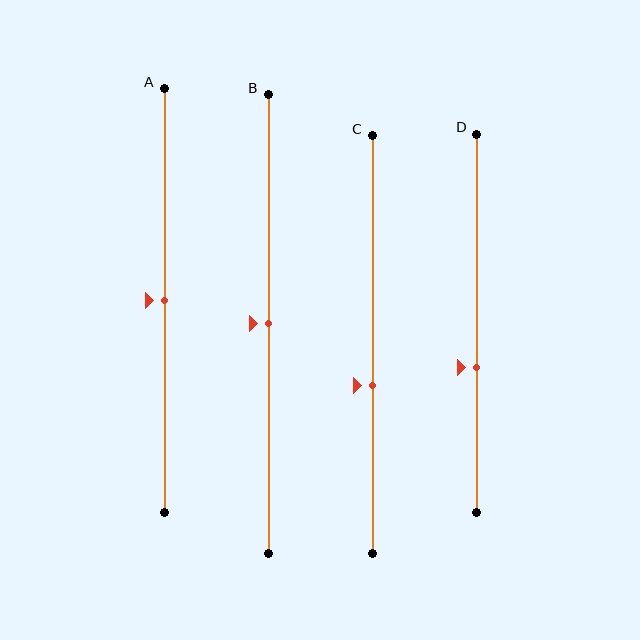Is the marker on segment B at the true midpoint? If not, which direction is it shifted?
Yes, the marker on segment B is at the true midpoint.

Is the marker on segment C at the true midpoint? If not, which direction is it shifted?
No, the marker on segment C is shifted downward by about 10% of the segment length.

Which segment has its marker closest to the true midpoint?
Segment A has its marker closest to the true midpoint.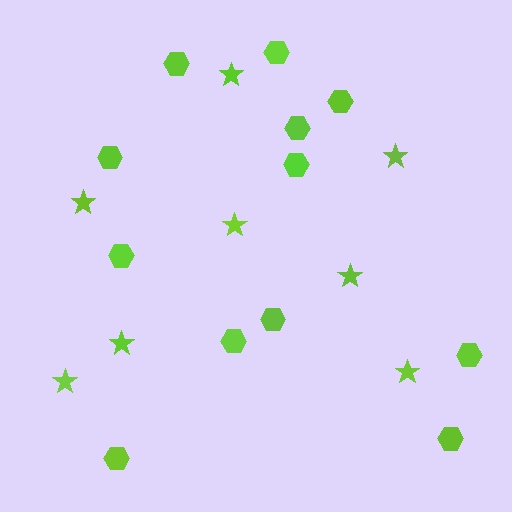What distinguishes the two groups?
There are 2 groups: one group of stars (8) and one group of hexagons (12).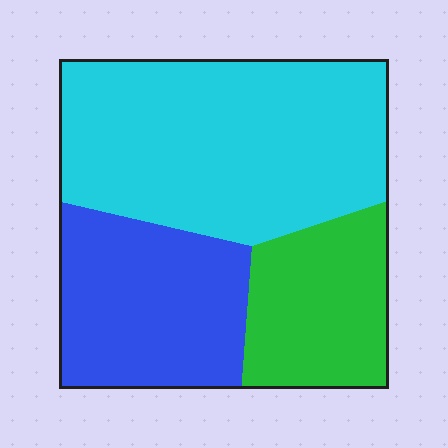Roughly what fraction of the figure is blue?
Blue covers around 30% of the figure.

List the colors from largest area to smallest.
From largest to smallest: cyan, blue, green.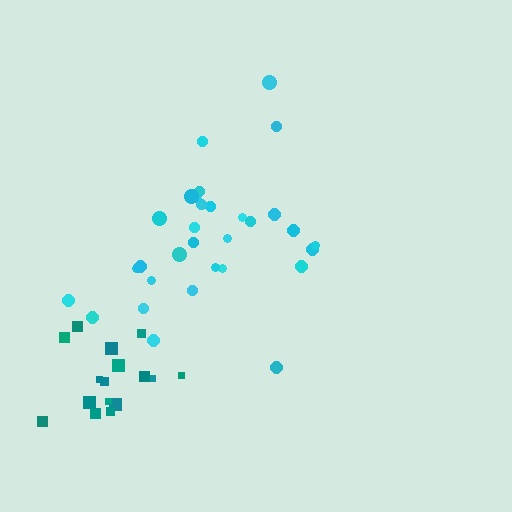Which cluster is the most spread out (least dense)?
Cyan.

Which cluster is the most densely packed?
Teal.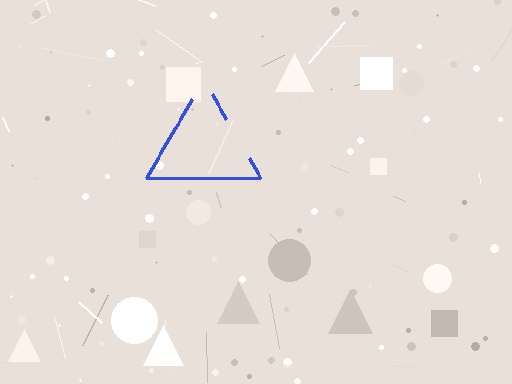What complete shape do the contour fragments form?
The contour fragments form a triangle.